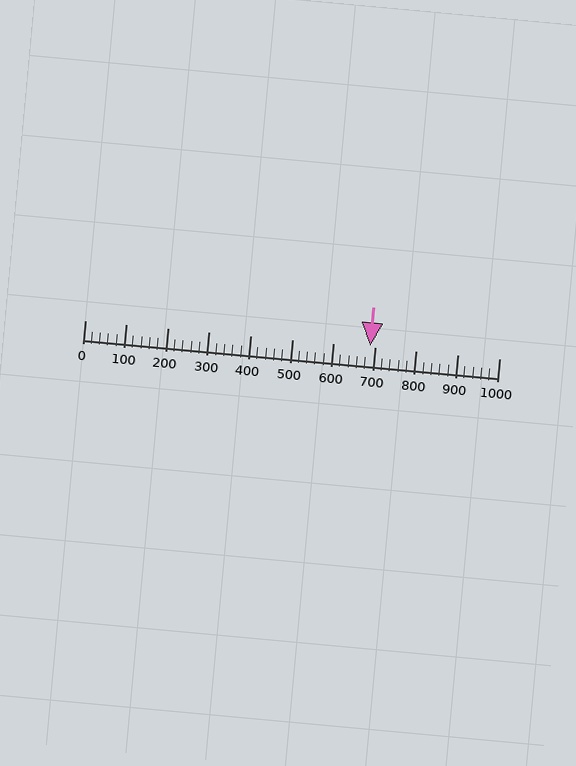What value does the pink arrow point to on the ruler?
The pink arrow points to approximately 688.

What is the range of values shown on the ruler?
The ruler shows values from 0 to 1000.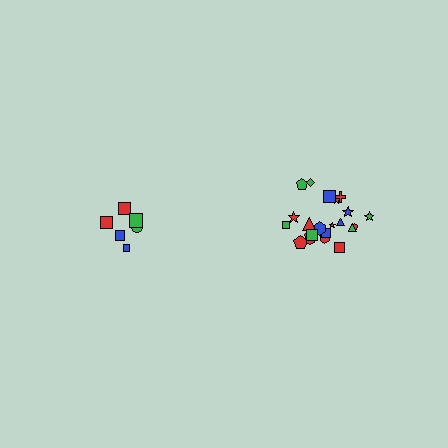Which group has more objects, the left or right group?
The right group.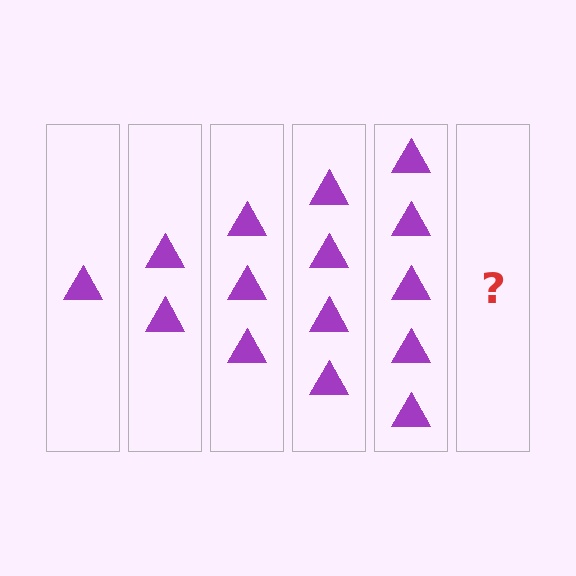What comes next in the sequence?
The next element should be 6 triangles.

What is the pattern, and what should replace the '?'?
The pattern is that each step adds one more triangle. The '?' should be 6 triangles.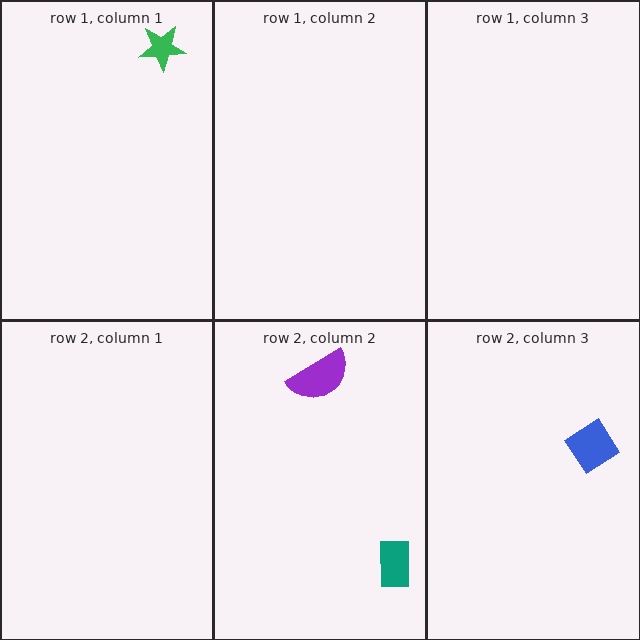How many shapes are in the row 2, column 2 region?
2.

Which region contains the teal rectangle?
The row 2, column 2 region.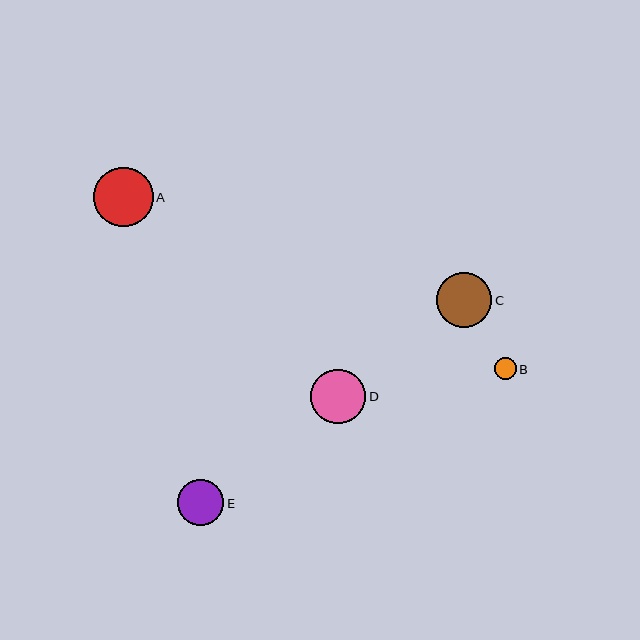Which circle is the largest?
Circle A is the largest with a size of approximately 60 pixels.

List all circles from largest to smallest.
From largest to smallest: A, C, D, E, B.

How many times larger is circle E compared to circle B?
Circle E is approximately 2.1 times the size of circle B.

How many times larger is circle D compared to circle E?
Circle D is approximately 1.2 times the size of circle E.